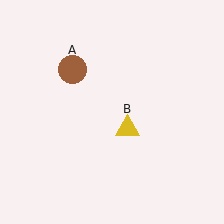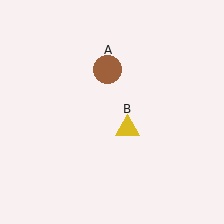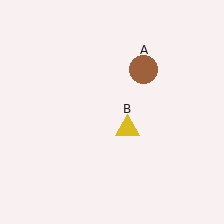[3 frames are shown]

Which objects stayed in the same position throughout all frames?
Yellow triangle (object B) remained stationary.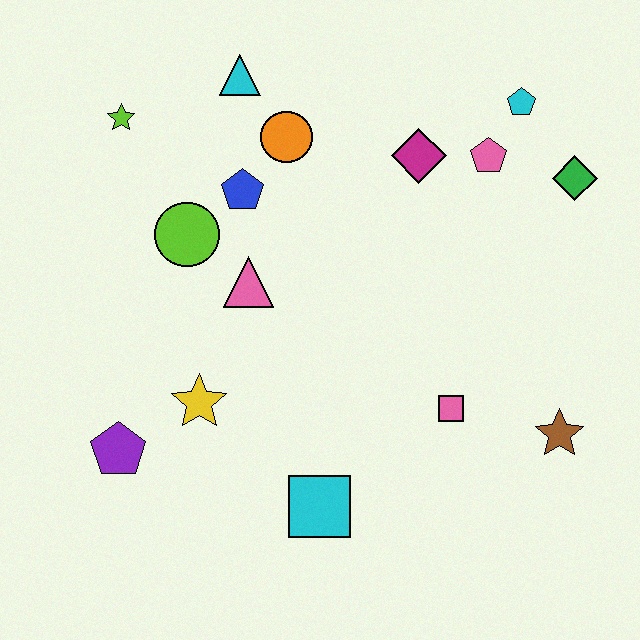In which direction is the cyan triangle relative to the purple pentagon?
The cyan triangle is above the purple pentagon.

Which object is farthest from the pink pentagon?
The purple pentagon is farthest from the pink pentagon.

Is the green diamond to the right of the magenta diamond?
Yes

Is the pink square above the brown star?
Yes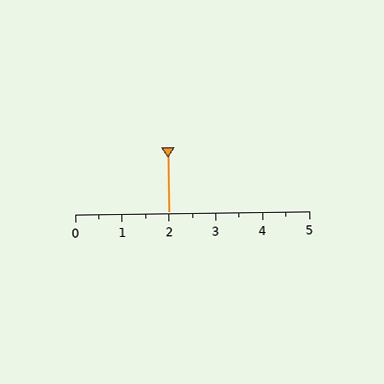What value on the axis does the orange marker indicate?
The marker indicates approximately 2.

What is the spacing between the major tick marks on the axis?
The major ticks are spaced 1 apart.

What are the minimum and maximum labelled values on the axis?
The axis runs from 0 to 5.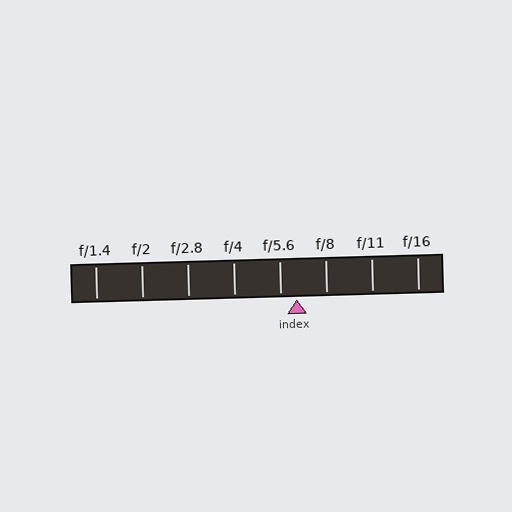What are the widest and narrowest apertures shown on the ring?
The widest aperture shown is f/1.4 and the narrowest is f/16.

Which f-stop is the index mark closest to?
The index mark is closest to f/5.6.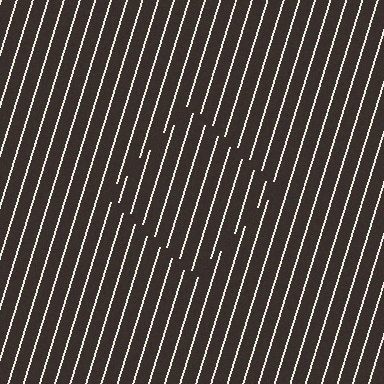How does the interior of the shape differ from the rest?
The interior of the shape contains the same grating, shifted by half a period — the contour is defined by the phase discontinuity where line-ends from the inner and outer gratings abut.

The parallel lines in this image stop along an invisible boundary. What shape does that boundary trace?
An illusory square. The interior of the shape contains the same grating, shifted by half a period — the contour is defined by the phase discontinuity where line-ends from the inner and outer gratings abut.